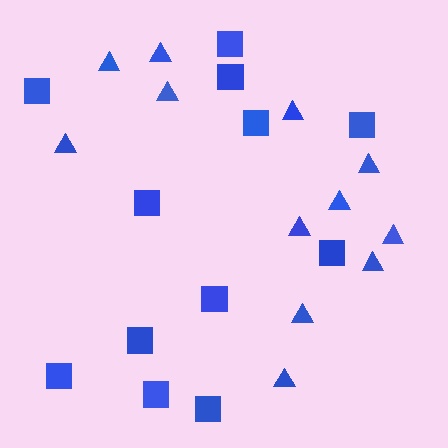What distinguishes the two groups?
There are 2 groups: one group of triangles (12) and one group of squares (12).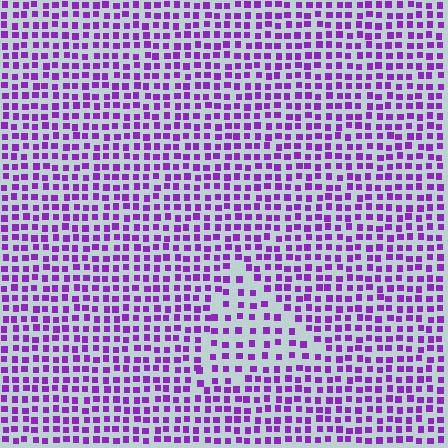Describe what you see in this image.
The image contains small purple elements arranged at two different densities. A triangle-shaped region is visible where the elements are less densely packed than the surrounding area.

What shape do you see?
I see a triangle.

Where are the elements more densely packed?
The elements are more densely packed outside the triangle boundary.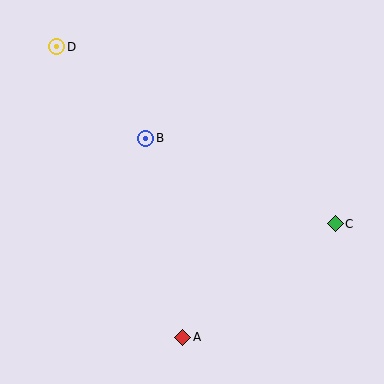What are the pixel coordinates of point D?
Point D is at (57, 47).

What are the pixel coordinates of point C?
Point C is at (335, 224).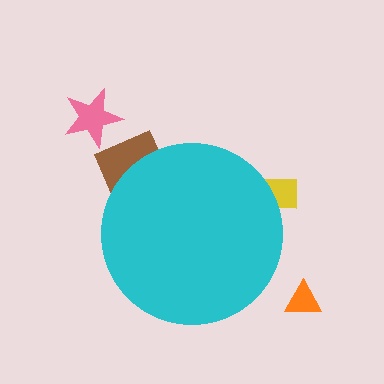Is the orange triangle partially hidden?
No, the orange triangle is fully visible.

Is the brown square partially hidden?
Yes, the brown square is partially hidden behind the cyan circle.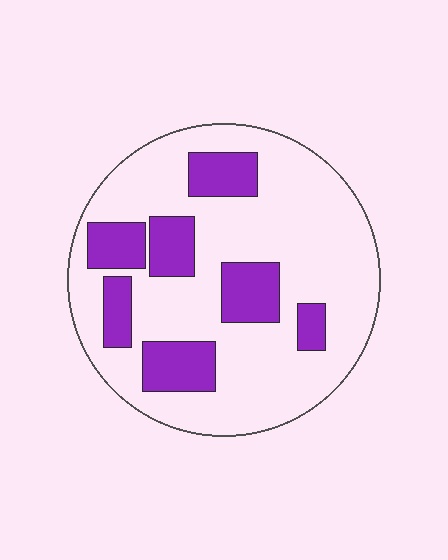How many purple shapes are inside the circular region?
7.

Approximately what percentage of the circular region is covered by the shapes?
Approximately 25%.